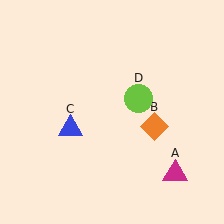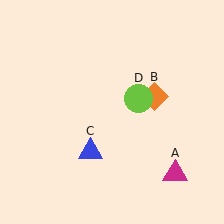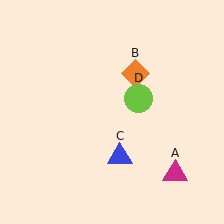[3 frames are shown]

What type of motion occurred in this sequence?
The orange diamond (object B), blue triangle (object C) rotated counterclockwise around the center of the scene.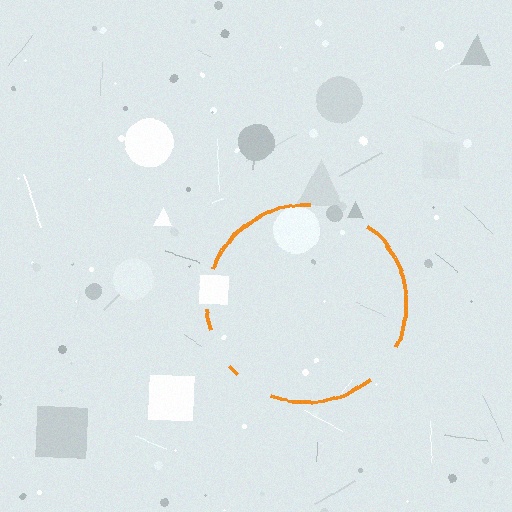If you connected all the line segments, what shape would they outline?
They would outline a circle.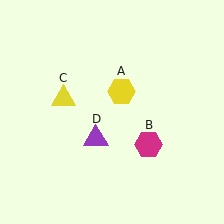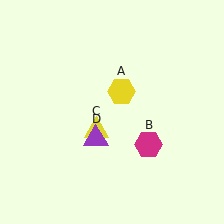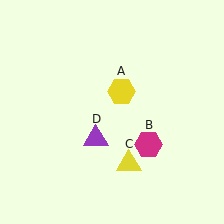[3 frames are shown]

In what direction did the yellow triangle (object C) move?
The yellow triangle (object C) moved down and to the right.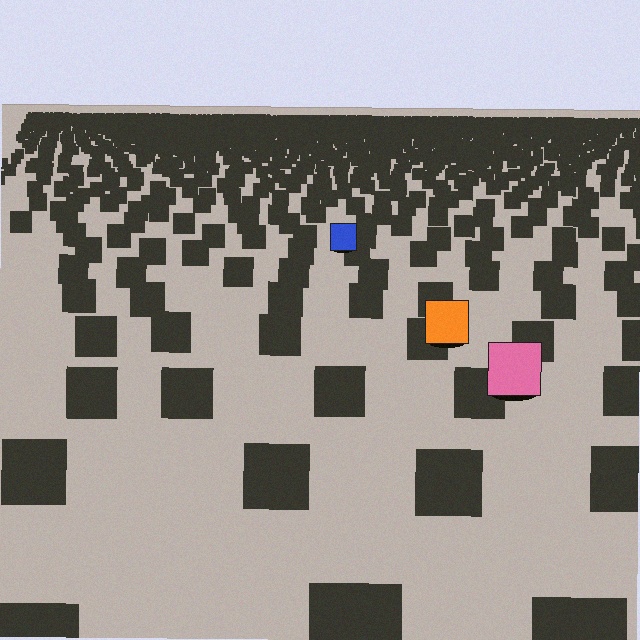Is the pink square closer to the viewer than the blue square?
Yes. The pink square is closer — you can tell from the texture gradient: the ground texture is coarser near it.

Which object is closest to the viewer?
The pink square is closest. The texture marks near it are larger and more spread out.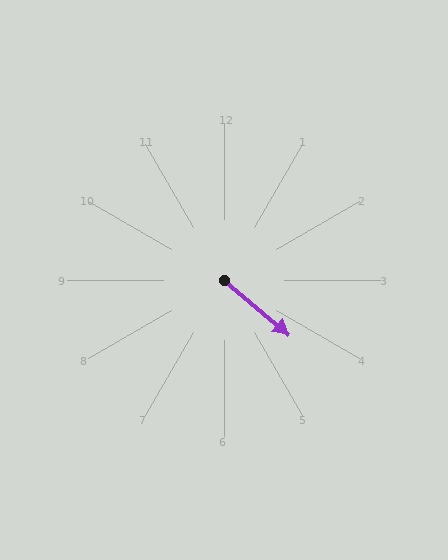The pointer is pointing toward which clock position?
Roughly 4 o'clock.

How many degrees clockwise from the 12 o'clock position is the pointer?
Approximately 130 degrees.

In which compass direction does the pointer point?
Southeast.